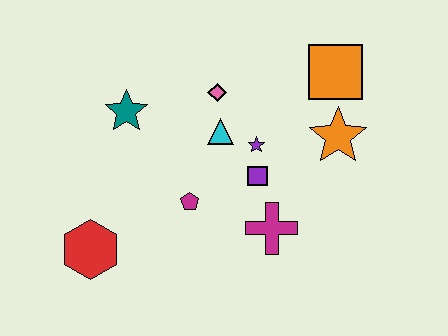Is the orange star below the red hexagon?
No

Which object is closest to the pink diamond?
The cyan triangle is closest to the pink diamond.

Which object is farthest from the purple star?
The red hexagon is farthest from the purple star.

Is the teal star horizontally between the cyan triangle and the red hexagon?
Yes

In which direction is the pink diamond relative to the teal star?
The pink diamond is to the right of the teal star.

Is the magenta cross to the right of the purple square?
Yes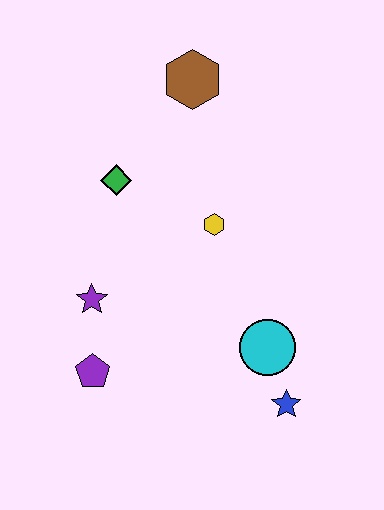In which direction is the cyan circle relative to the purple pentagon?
The cyan circle is to the right of the purple pentagon.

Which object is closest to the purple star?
The purple pentagon is closest to the purple star.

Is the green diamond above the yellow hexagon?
Yes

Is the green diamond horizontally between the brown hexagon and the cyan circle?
No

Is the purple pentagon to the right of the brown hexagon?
No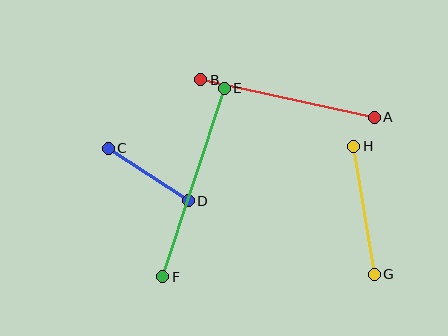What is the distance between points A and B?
The distance is approximately 177 pixels.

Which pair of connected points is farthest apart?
Points E and F are farthest apart.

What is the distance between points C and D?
The distance is approximately 96 pixels.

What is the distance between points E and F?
The distance is approximately 198 pixels.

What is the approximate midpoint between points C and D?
The midpoint is at approximately (148, 175) pixels.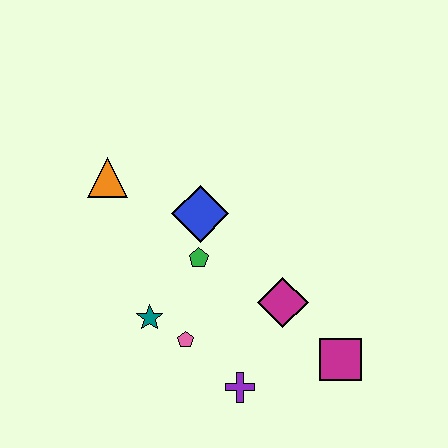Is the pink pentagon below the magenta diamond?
Yes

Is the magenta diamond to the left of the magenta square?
Yes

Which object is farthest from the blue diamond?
The magenta square is farthest from the blue diamond.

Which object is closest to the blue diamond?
The green pentagon is closest to the blue diamond.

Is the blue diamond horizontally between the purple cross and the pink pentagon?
Yes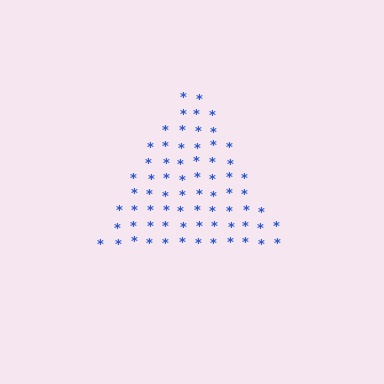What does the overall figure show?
The overall figure shows a triangle.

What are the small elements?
The small elements are asterisks.